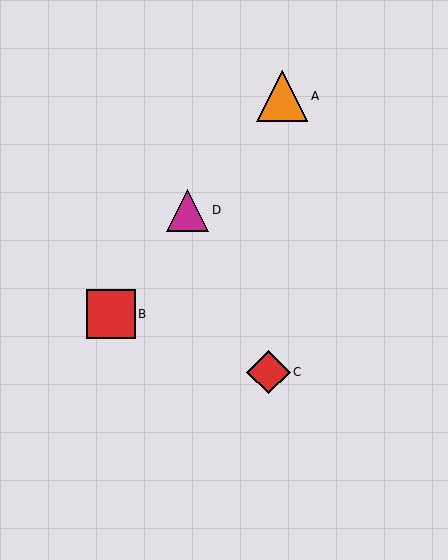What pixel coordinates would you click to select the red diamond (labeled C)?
Click at (268, 372) to select the red diamond C.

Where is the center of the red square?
The center of the red square is at (111, 314).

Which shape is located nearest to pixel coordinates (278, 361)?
The red diamond (labeled C) at (268, 372) is nearest to that location.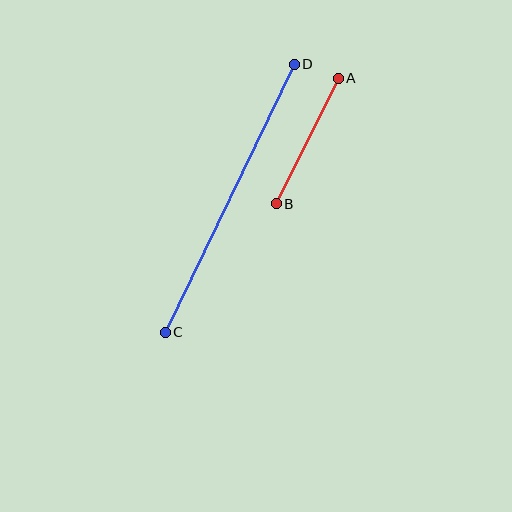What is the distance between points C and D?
The distance is approximately 297 pixels.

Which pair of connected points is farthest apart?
Points C and D are farthest apart.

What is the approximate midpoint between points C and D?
The midpoint is at approximately (230, 198) pixels.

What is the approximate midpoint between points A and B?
The midpoint is at approximately (307, 141) pixels.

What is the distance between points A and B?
The distance is approximately 140 pixels.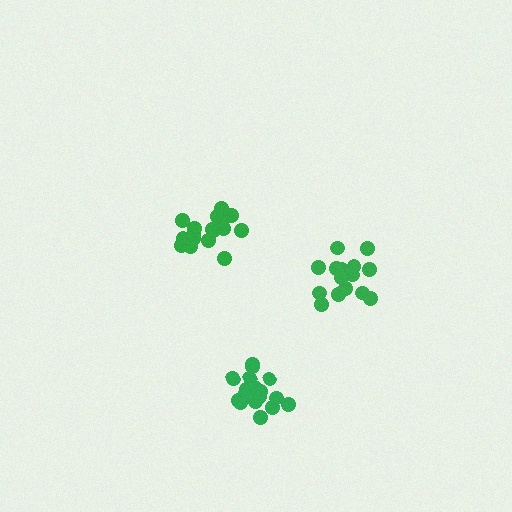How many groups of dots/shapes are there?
There are 3 groups.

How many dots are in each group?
Group 1: 17 dots, Group 2: 21 dots, Group 3: 15 dots (53 total).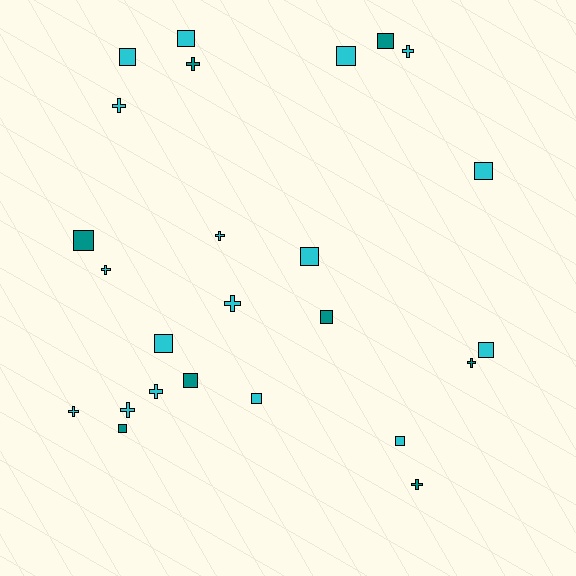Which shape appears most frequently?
Square, with 14 objects.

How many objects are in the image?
There are 25 objects.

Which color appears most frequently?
Cyan, with 17 objects.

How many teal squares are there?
There are 5 teal squares.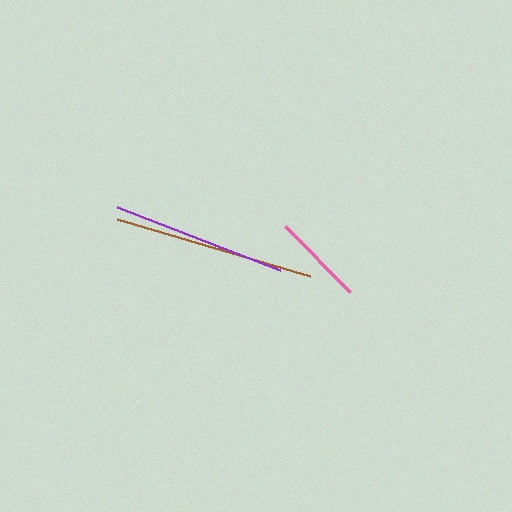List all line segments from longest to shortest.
From longest to shortest: brown, purple, pink.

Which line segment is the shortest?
The pink line is the shortest at approximately 93 pixels.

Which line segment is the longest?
The brown line is the longest at approximately 200 pixels.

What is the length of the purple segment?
The purple segment is approximately 174 pixels long.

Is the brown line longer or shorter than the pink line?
The brown line is longer than the pink line.